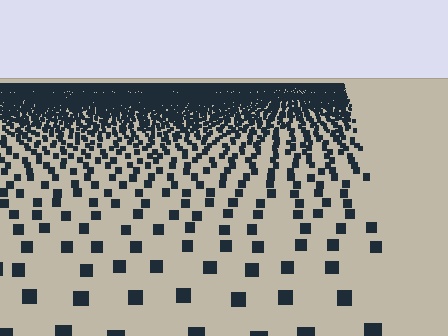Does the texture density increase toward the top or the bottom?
Density increases toward the top.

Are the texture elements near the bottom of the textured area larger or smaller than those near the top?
Larger. Near the bottom, elements are closer to the viewer and appear at a bigger on-screen size.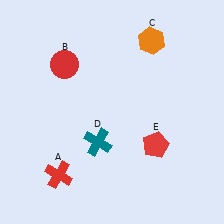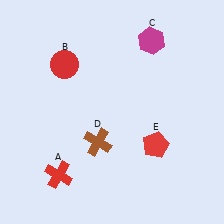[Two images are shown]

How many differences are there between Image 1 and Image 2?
There are 2 differences between the two images.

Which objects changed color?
C changed from orange to magenta. D changed from teal to brown.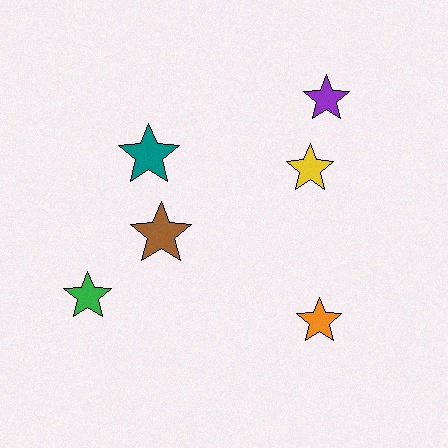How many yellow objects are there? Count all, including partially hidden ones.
There is 1 yellow object.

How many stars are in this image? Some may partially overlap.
There are 6 stars.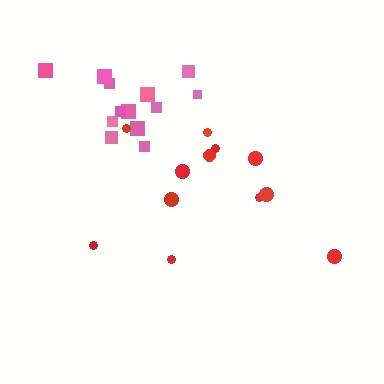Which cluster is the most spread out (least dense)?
Red.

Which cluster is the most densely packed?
Pink.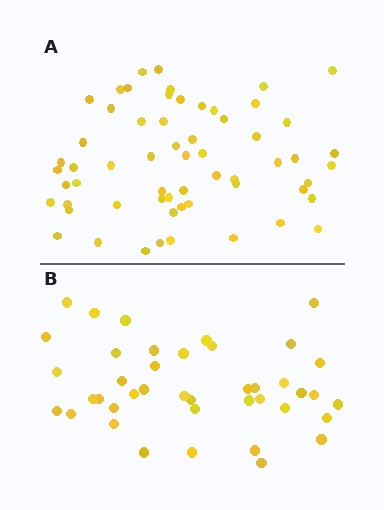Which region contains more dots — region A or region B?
Region A (the top region) has more dots.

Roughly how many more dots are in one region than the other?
Region A has approximately 20 more dots than region B.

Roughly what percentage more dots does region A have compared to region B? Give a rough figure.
About 45% more.